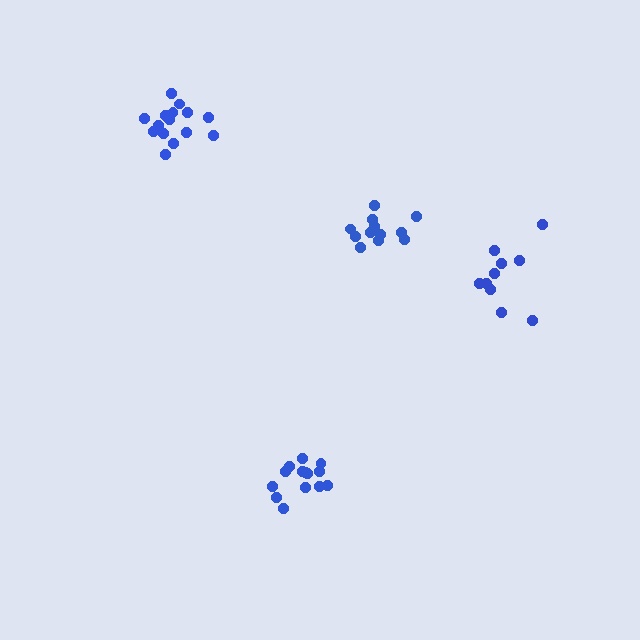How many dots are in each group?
Group 1: 15 dots, Group 2: 10 dots, Group 3: 12 dots, Group 4: 14 dots (51 total).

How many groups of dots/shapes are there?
There are 4 groups.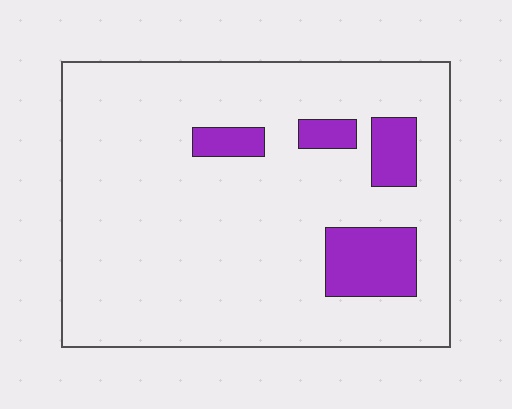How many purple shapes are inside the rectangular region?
4.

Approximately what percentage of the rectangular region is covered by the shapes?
Approximately 10%.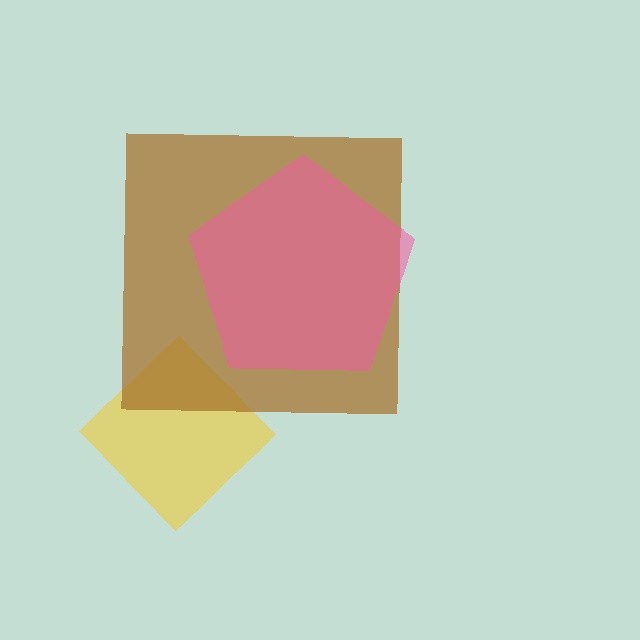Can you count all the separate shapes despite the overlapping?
Yes, there are 3 separate shapes.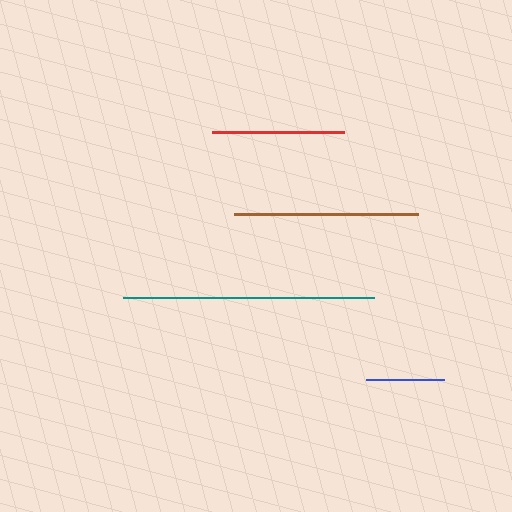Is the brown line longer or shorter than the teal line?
The teal line is longer than the brown line.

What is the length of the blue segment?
The blue segment is approximately 78 pixels long.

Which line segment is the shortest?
The blue line is the shortest at approximately 78 pixels.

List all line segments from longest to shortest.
From longest to shortest: teal, brown, red, blue.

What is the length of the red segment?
The red segment is approximately 132 pixels long.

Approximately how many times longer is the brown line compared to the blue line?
The brown line is approximately 2.3 times the length of the blue line.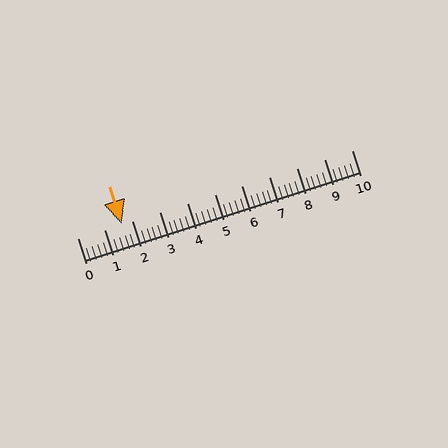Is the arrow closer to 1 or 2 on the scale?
The arrow is closer to 2.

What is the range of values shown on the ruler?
The ruler shows values from 0 to 10.